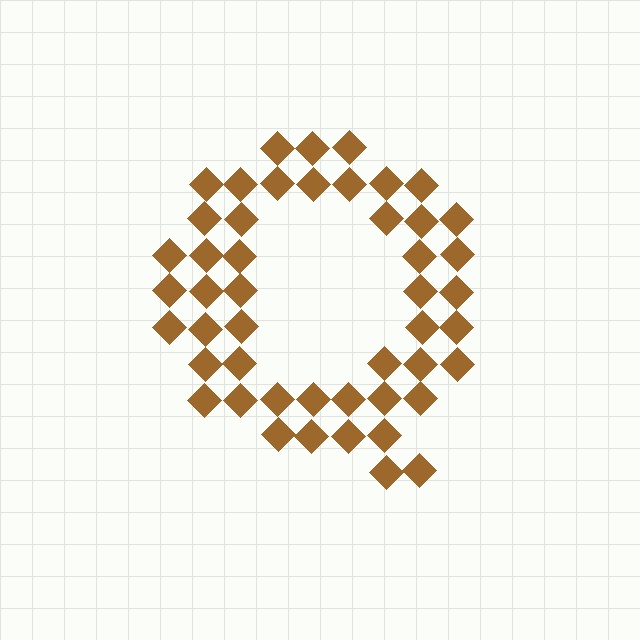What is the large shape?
The large shape is the letter Q.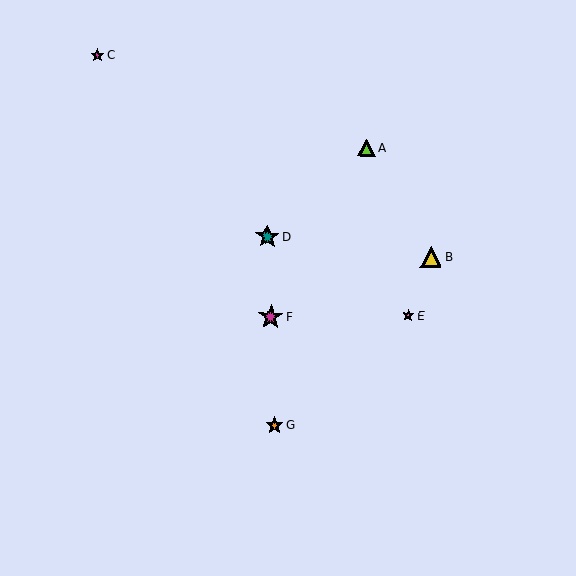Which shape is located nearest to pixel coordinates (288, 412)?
The orange star (labeled G) at (274, 425) is nearest to that location.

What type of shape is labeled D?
Shape D is a teal star.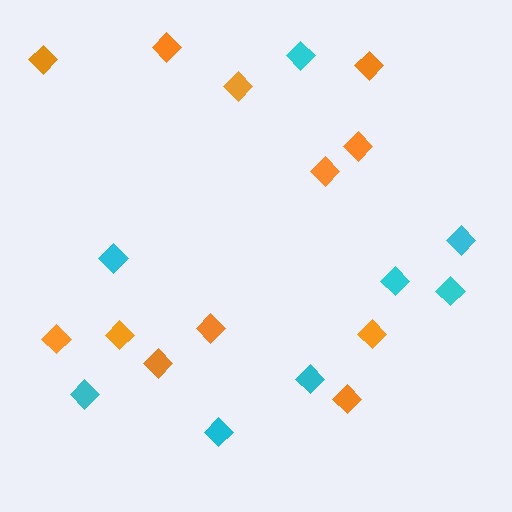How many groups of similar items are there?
There are 2 groups: one group of cyan diamonds (8) and one group of orange diamonds (12).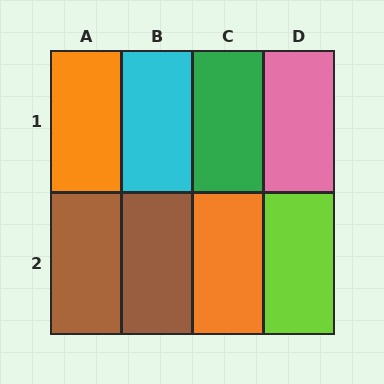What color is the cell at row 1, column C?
Green.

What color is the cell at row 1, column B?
Cyan.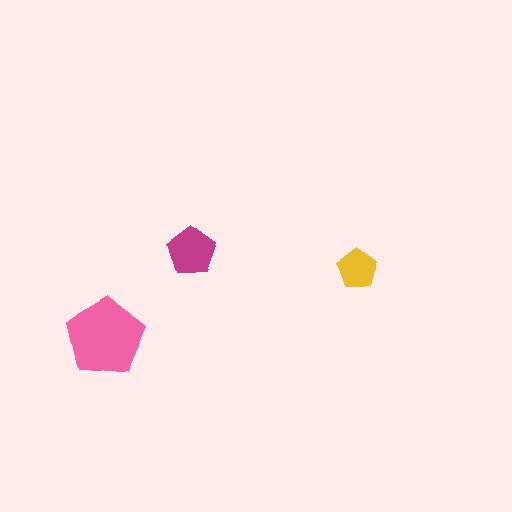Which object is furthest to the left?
The pink pentagon is leftmost.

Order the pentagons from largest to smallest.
the pink one, the magenta one, the yellow one.